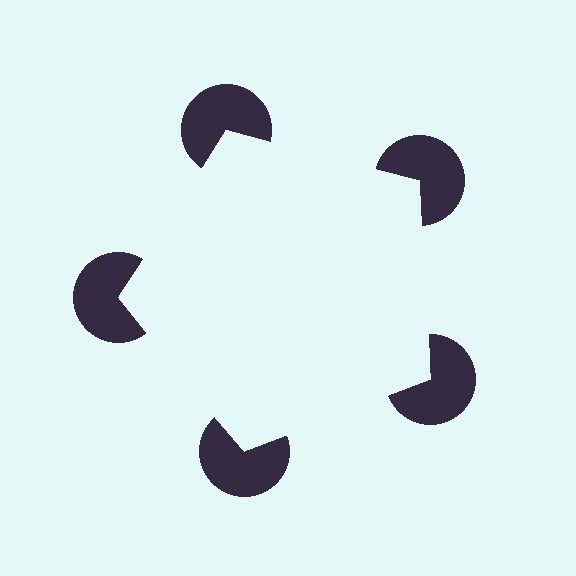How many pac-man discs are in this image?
There are 5 — one at each vertex of the illusory pentagon.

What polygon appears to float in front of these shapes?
An illusory pentagon — its edges are inferred from the aligned wedge cuts in the pac-man discs, not physically drawn.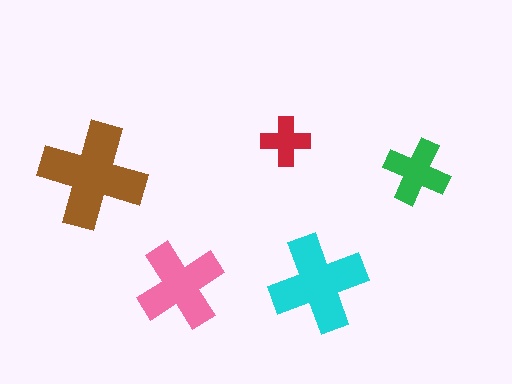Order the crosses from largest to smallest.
the brown one, the cyan one, the pink one, the green one, the red one.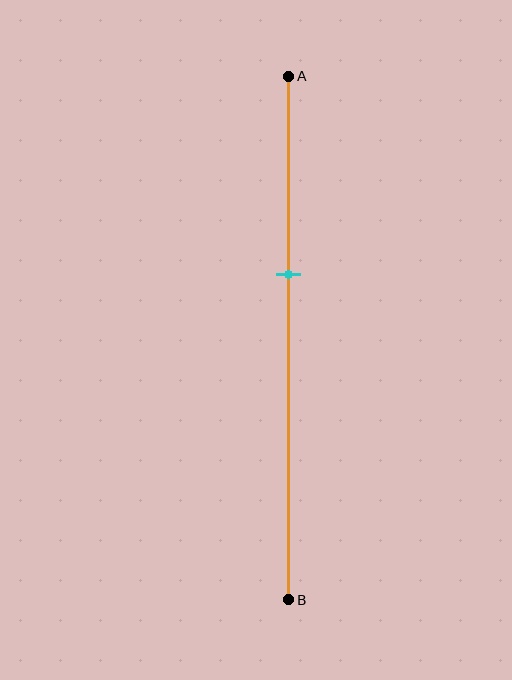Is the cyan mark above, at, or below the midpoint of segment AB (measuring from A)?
The cyan mark is above the midpoint of segment AB.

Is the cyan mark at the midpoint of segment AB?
No, the mark is at about 40% from A, not at the 50% midpoint.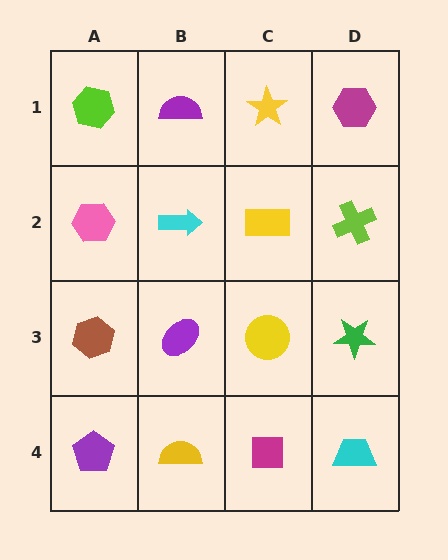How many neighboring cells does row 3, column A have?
3.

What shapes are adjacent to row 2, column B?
A purple semicircle (row 1, column B), a purple ellipse (row 3, column B), a pink hexagon (row 2, column A), a yellow rectangle (row 2, column C).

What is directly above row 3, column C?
A yellow rectangle.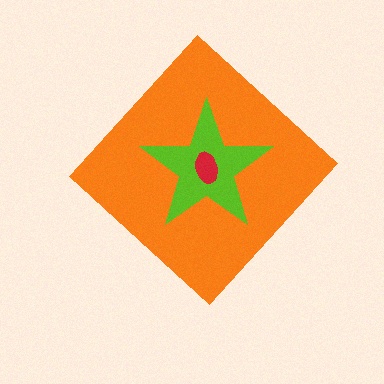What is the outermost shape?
The orange diamond.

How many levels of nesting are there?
3.